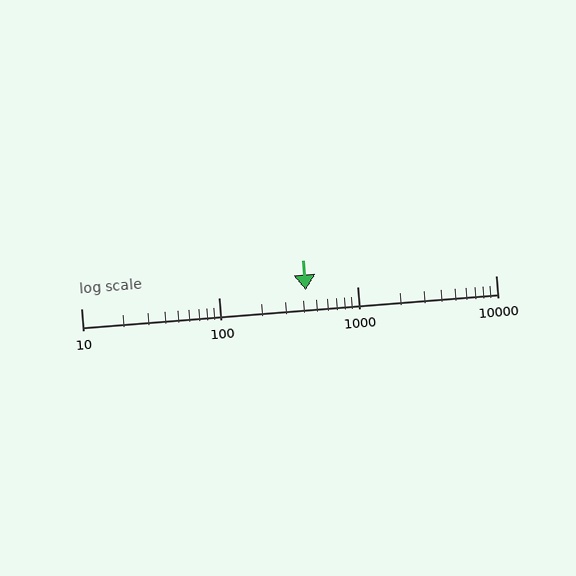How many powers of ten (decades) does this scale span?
The scale spans 3 decades, from 10 to 10000.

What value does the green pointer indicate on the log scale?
The pointer indicates approximately 420.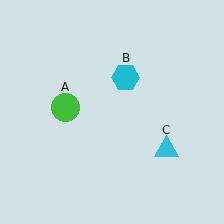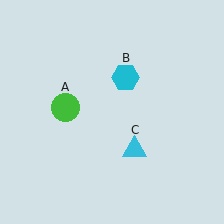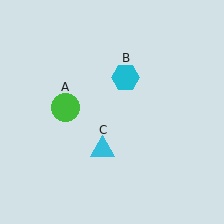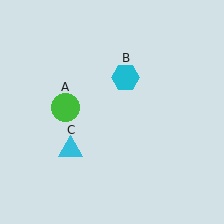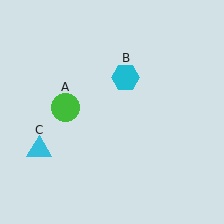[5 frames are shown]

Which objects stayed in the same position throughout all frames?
Green circle (object A) and cyan hexagon (object B) remained stationary.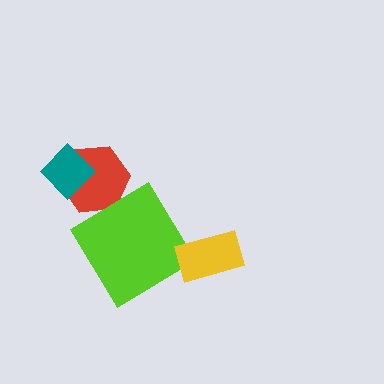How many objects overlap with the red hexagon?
1 object overlaps with the red hexagon.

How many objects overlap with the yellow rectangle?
0 objects overlap with the yellow rectangle.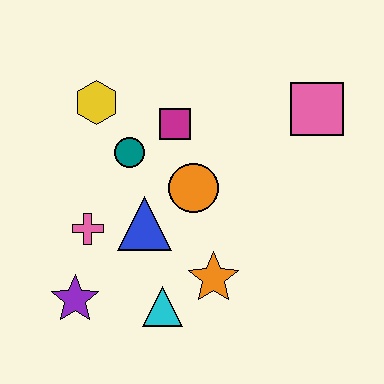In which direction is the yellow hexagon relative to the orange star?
The yellow hexagon is above the orange star.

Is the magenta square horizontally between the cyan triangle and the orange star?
Yes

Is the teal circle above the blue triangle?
Yes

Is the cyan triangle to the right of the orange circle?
No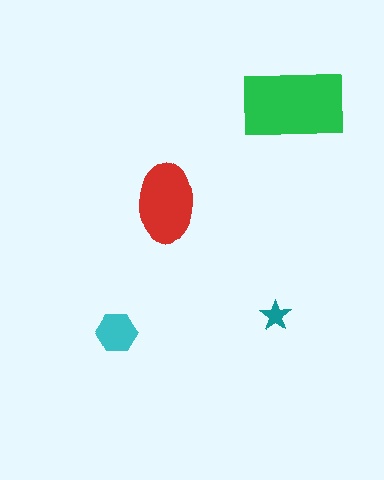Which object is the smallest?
The teal star.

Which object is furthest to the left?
The cyan hexagon is leftmost.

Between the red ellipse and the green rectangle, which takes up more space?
The green rectangle.